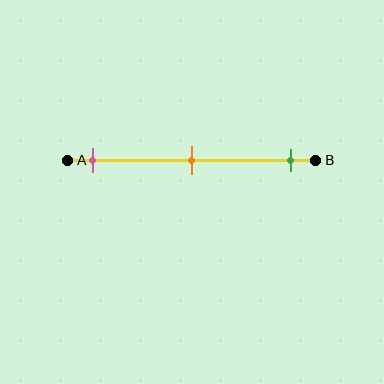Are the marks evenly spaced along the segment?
Yes, the marks are approximately evenly spaced.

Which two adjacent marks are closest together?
The pink and orange marks are the closest adjacent pair.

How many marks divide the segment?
There are 3 marks dividing the segment.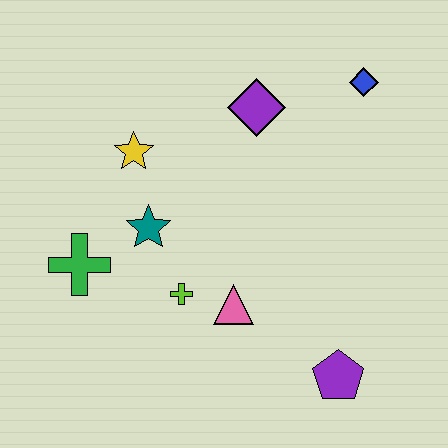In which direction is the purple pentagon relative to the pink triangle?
The purple pentagon is to the right of the pink triangle.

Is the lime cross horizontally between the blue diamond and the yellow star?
Yes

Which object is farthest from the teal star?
The blue diamond is farthest from the teal star.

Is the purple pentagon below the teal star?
Yes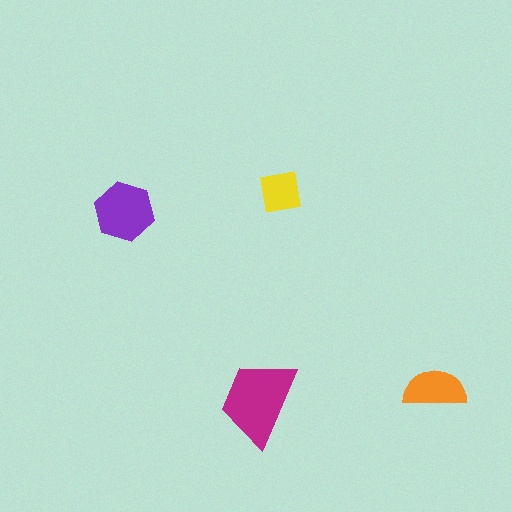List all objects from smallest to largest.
The yellow square, the orange semicircle, the purple hexagon, the magenta trapezoid.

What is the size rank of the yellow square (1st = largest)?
4th.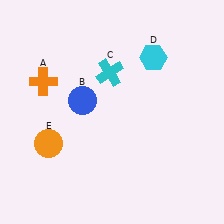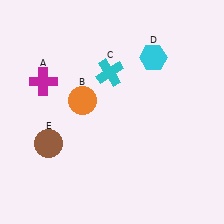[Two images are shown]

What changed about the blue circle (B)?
In Image 1, B is blue. In Image 2, it changed to orange.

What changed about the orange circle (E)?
In Image 1, E is orange. In Image 2, it changed to brown.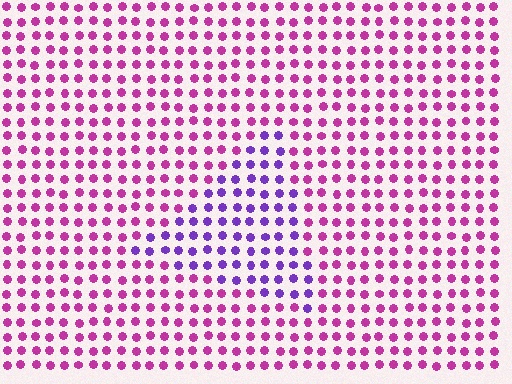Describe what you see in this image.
The image is filled with small magenta elements in a uniform arrangement. A triangle-shaped region is visible where the elements are tinted to a slightly different hue, forming a subtle color boundary.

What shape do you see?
I see a triangle.